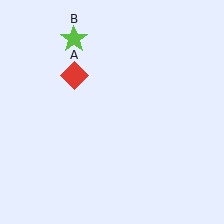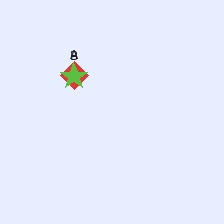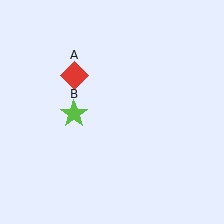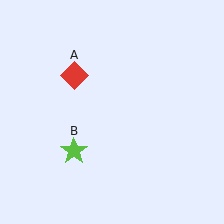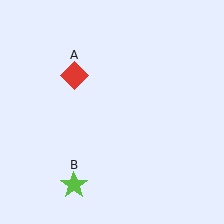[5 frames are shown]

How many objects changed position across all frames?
1 object changed position: lime star (object B).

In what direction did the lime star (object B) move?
The lime star (object B) moved down.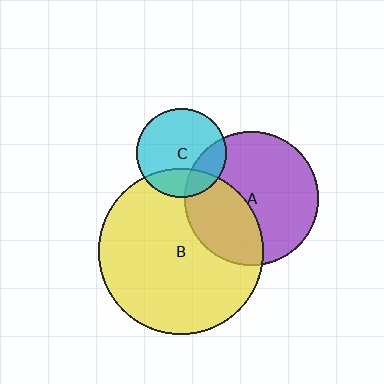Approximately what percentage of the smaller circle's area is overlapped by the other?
Approximately 20%.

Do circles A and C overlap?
Yes.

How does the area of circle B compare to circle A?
Approximately 1.5 times.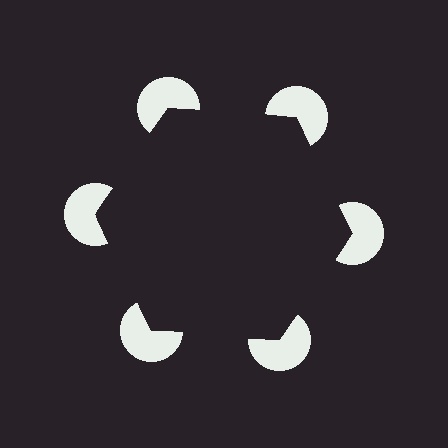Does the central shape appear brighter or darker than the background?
It typically appears slightly darker than the background, even though no actual brightness change is drawn.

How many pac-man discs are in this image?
There are 6 — one at each vertex of the illusory hexagon.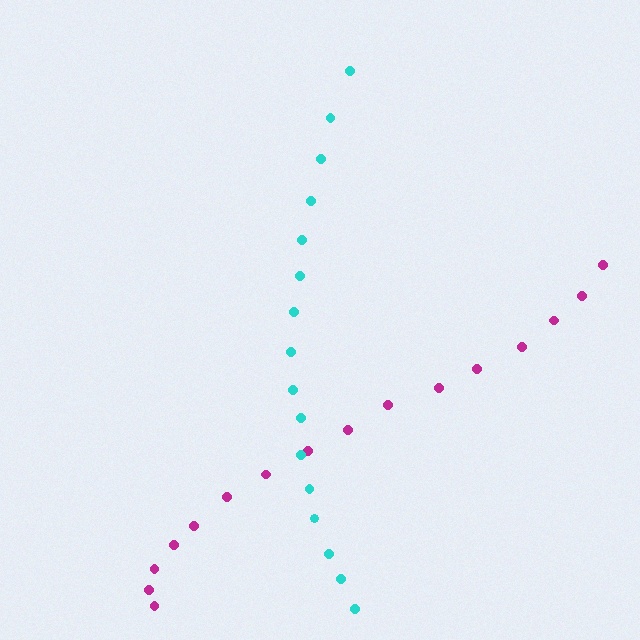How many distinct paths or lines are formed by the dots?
There are 2 distinct paths.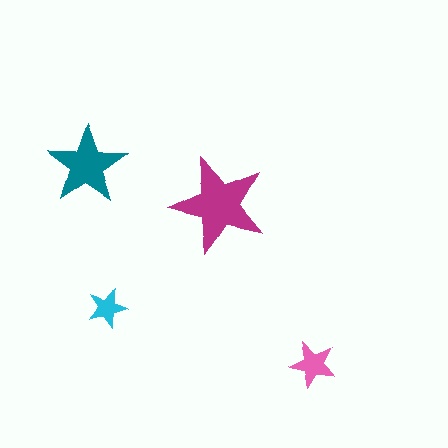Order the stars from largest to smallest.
the magenta one, the teal one, the pink one, the cyan one.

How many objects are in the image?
There are 4 objects in the image.